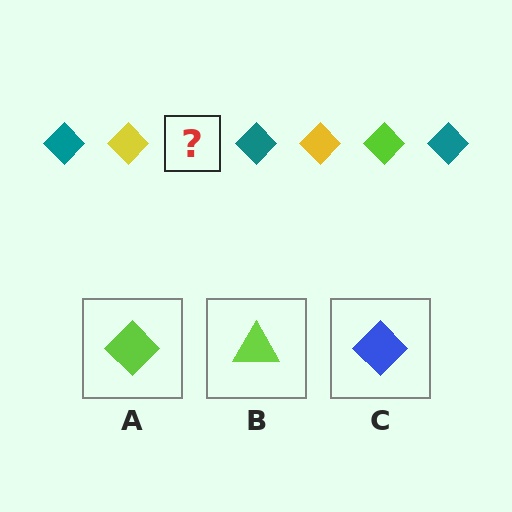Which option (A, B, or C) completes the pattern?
A.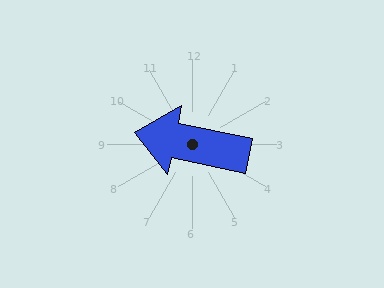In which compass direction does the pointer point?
West.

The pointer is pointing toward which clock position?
Roughly 9 o'clock.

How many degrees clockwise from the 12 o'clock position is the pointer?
Approximately 282 degrees.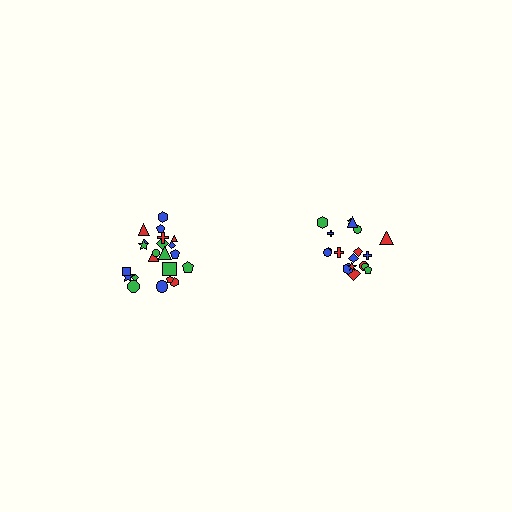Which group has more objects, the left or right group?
The left group.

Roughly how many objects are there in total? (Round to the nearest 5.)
Roughly 40 objects in total.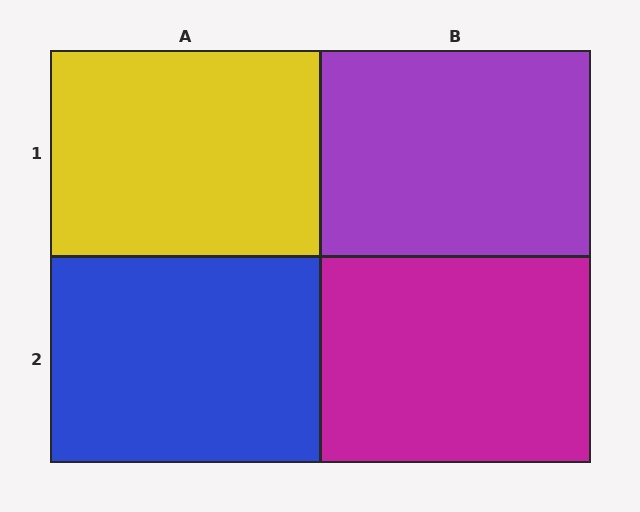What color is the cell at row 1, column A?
Yellow.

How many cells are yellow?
1 cell is yellow.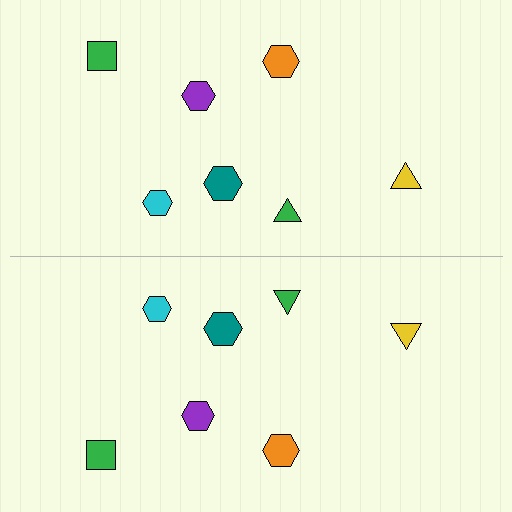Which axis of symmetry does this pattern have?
The pattern has a horizontal axis of symmetry running through the center of the image.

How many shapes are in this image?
There are 14 shapes in this image.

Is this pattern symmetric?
Yes, this pattern has bilateral (reflection) symmetry.